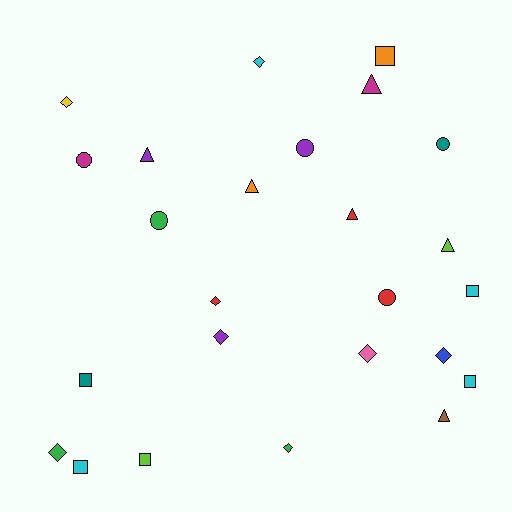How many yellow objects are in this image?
There is 1 yellow object.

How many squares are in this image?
There are 6 squares.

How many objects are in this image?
There are 25 objects.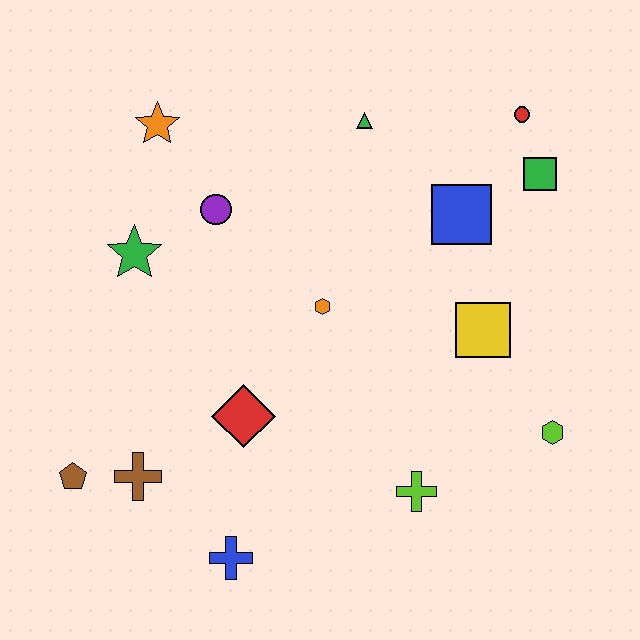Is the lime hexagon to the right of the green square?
Yes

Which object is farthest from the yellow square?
The brown pentagon is farthest from the yellow square.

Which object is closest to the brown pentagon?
The brown cross is closest to the brown pentagon.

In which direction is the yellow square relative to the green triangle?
The yellow square is below the green triangle.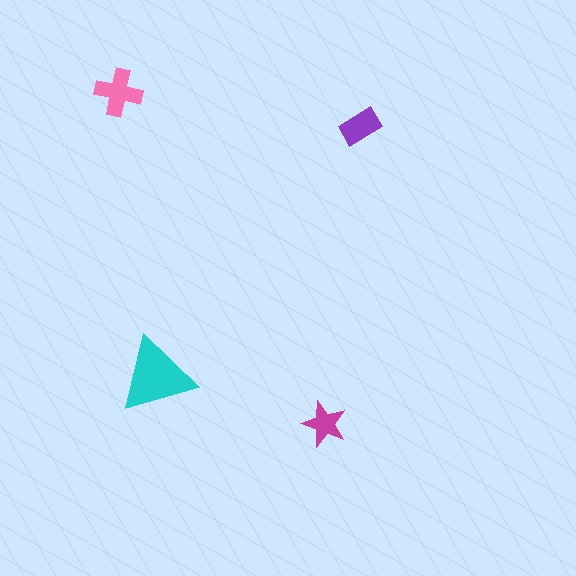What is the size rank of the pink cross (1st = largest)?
2nd.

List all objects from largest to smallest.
The cyan triangle, the pink cross, the purple rectangle, the magenta star.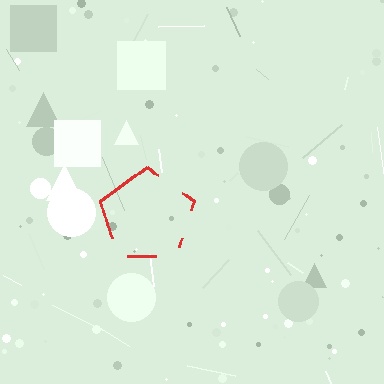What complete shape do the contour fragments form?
The contour fragments form a pentagon.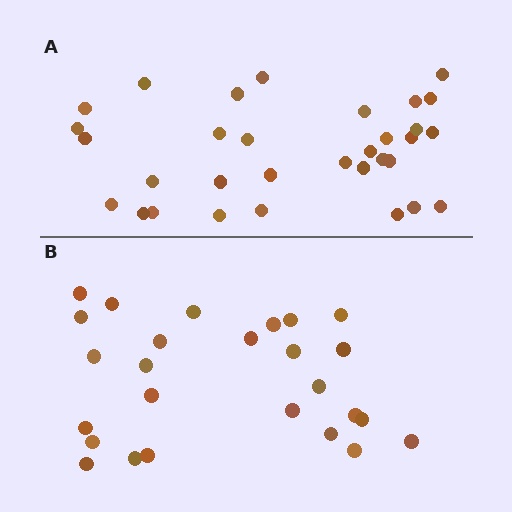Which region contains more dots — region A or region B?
Region A (the top region) has more dots.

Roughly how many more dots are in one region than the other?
Region A has about 6 more dots than region B.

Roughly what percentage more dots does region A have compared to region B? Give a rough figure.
About 25% more.